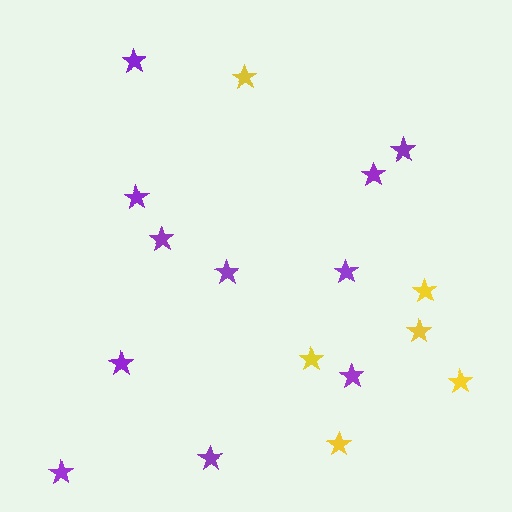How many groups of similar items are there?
There are 2 groups: one group of purple stars (11) and one group of yellow stars (6).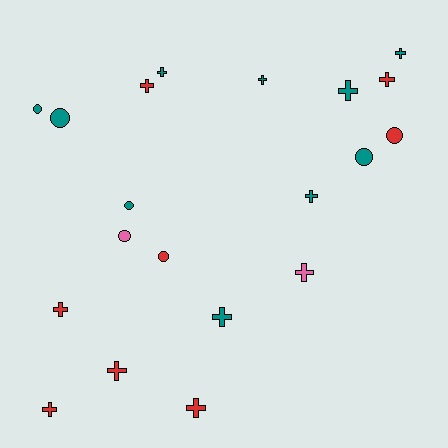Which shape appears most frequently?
Cross, with 13 objects.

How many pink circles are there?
There is 1 pink circle.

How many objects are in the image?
There are 20 objects.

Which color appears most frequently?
Teal, with 10 objects.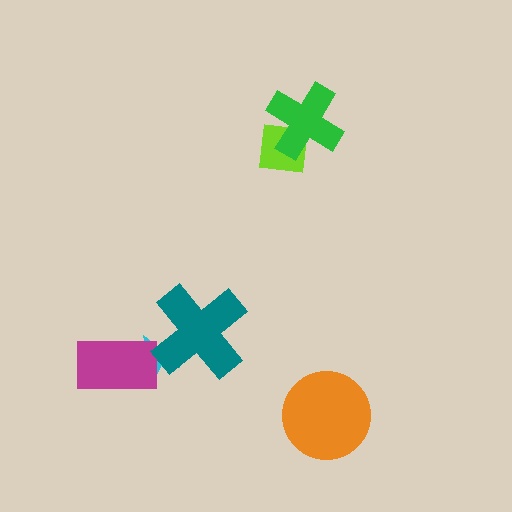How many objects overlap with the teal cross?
1 object overlaps with the teal cross.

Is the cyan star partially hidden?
Yes, it is partially covered by another shape.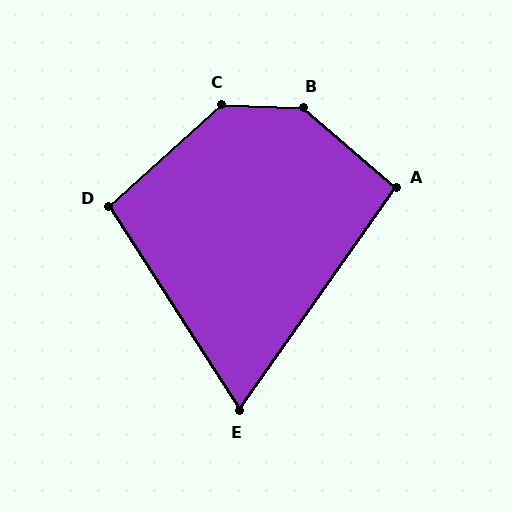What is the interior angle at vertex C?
Approximately 135 degrees (obtuse).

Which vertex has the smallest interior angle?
E, at approximately 68 degrees.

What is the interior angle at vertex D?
Approximately 99 degrees (obtuse).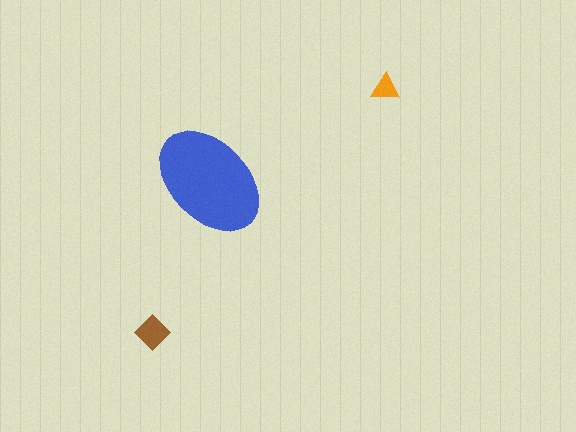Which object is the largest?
The blue ellipse.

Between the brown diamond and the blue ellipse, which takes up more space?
The blue ellipse.